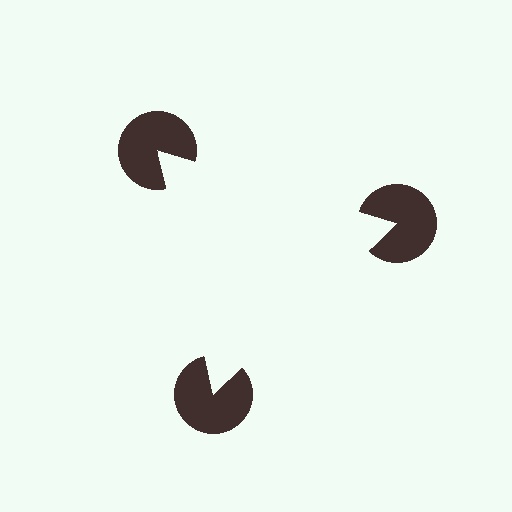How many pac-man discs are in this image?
There are 3 — one at each vertex of the illusory triangle.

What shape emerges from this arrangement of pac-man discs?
An illusory triangle — its edges are inferred from the aligned wedge cuts in the pac-man discs, not physically drawn.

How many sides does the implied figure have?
3 sides.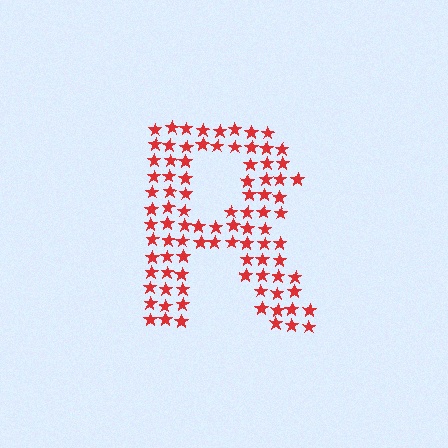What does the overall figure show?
The overall figure shows the letter R.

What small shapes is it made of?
It is made of small stars.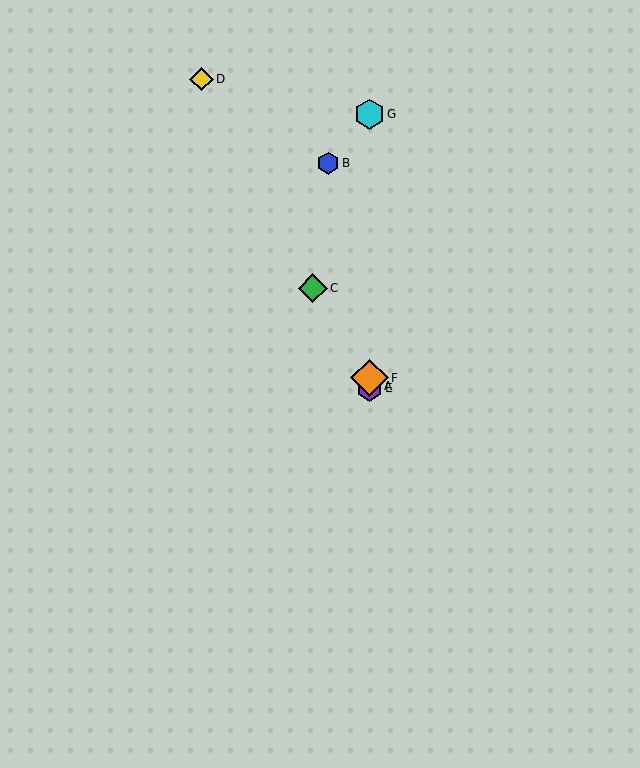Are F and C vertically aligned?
No, F is at x≈370 and C is at x≈313.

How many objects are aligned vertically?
4 objects (A, E, F, G) are aligned vertically.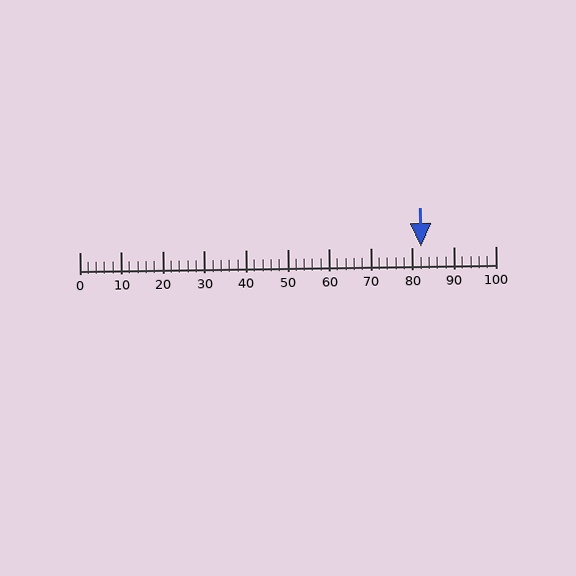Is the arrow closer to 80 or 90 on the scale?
The arrow is closer to 80.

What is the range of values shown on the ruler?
The ruler shows values from 0 to 100.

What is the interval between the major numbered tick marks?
The major tick marks are spaced 10 units apart.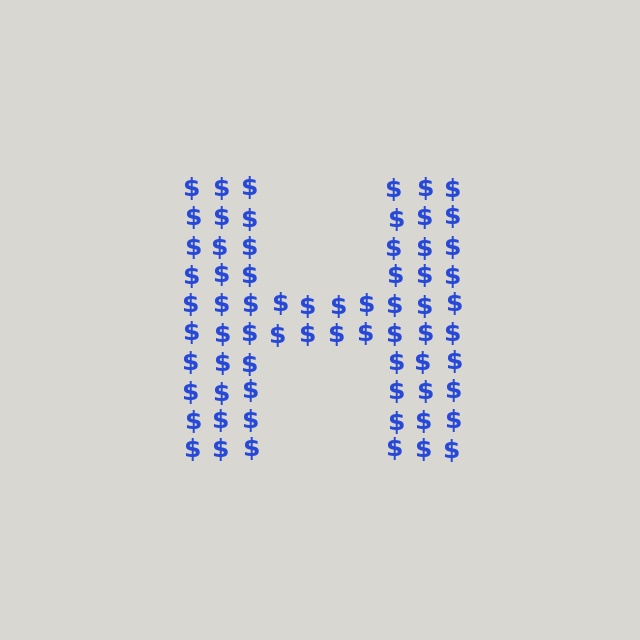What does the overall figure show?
The overall figure shows the letter H.